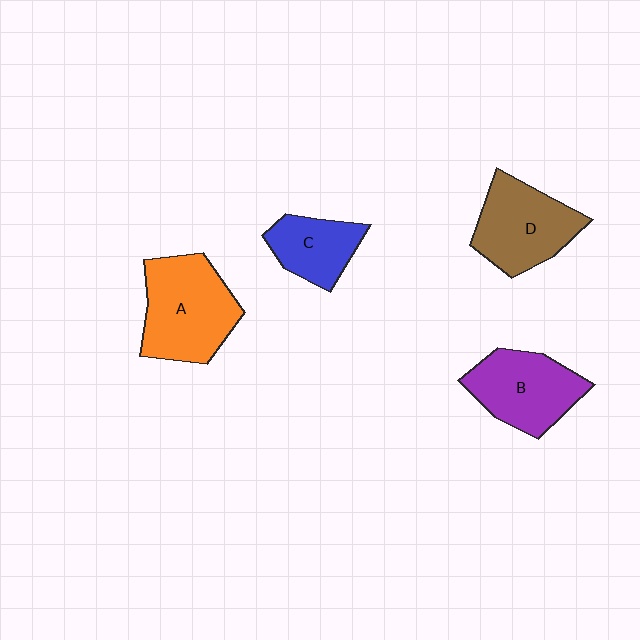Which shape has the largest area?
Shape A (orange).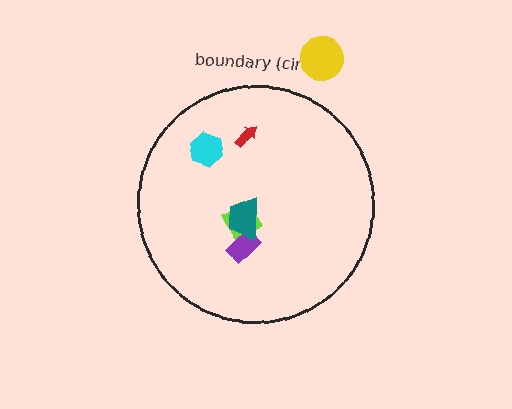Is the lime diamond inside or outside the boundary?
Inside.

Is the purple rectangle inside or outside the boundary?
Inside.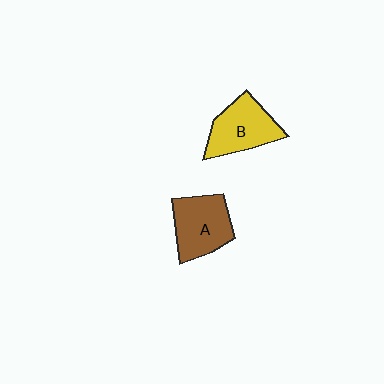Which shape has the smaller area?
Shape B (yellow).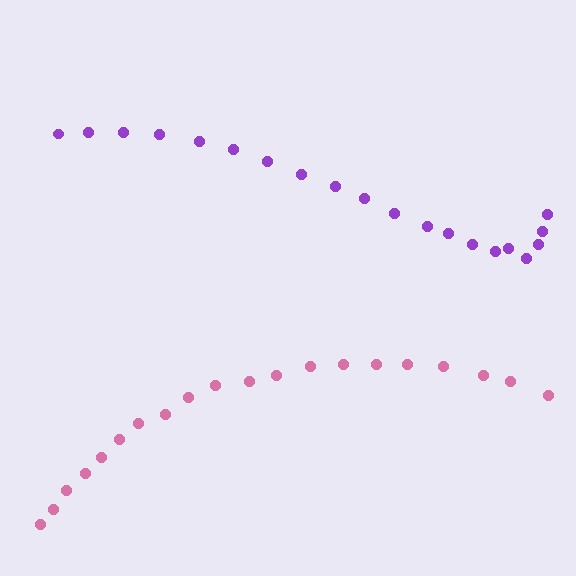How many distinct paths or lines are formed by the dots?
There are 2 distinct paths.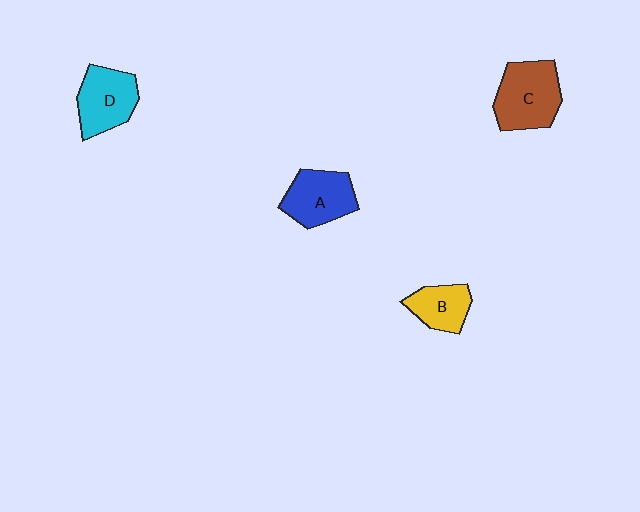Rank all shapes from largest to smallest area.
From largest to smallest: C (brown), D (cyan), A (blue), B (yellow).